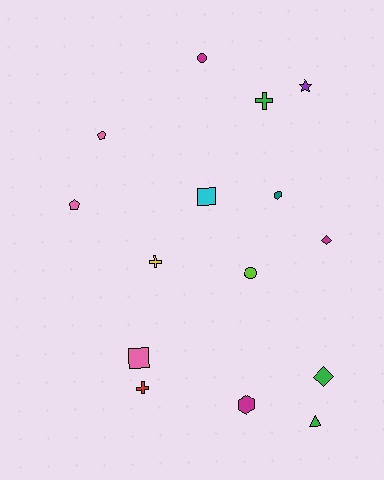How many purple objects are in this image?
There is 1 purple object.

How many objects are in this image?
There are 15 objects.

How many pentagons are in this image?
There are 2 pentagons.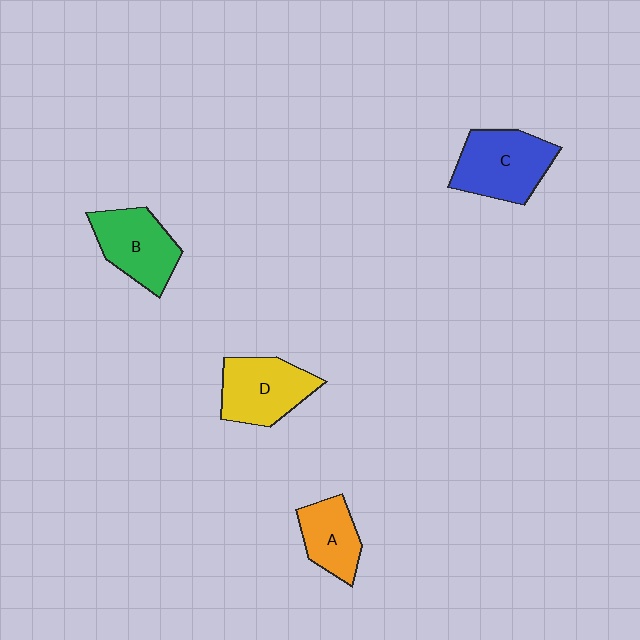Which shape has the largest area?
Shape C (blue).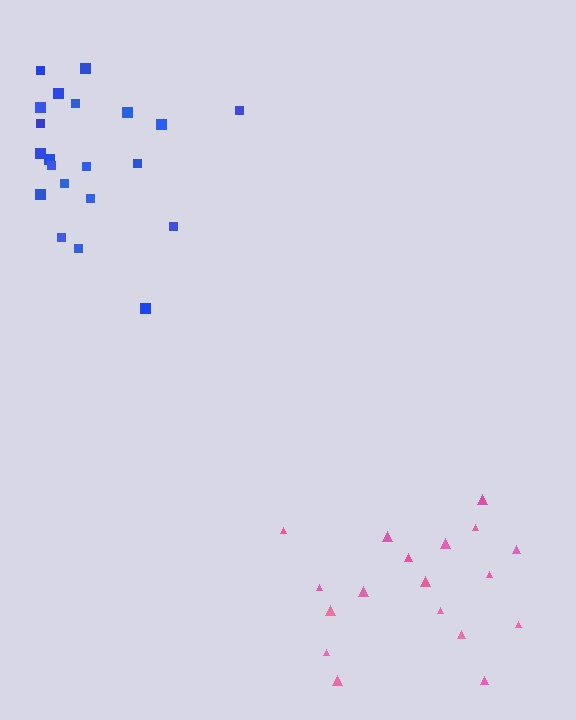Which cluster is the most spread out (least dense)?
Blue.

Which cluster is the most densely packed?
Pink.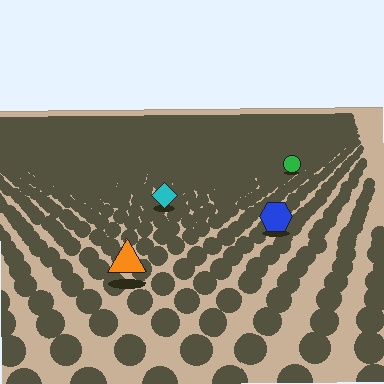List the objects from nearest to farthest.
From nearest to farthest: the orange triangle, the blue hexagon, the cyan diamond, the green circle.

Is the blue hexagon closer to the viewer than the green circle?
Yes. The blue hexagon is closer — you can tell from the texture gradient: the ground texture is coarser near it.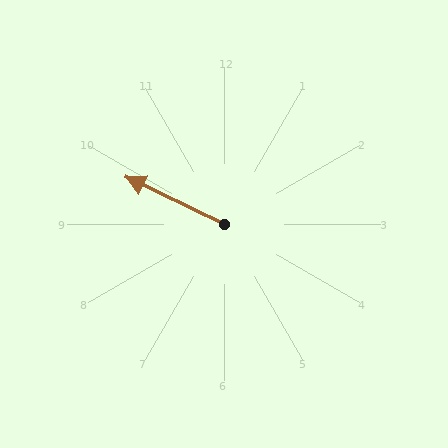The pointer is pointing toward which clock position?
Roughly 10 o'clock.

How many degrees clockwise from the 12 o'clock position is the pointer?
Approximately 296 degrees.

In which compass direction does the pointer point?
Northwest.